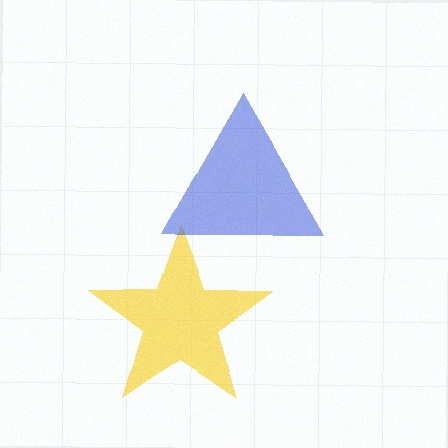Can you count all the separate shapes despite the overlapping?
Yes, there are 2 separate shapes.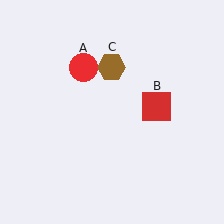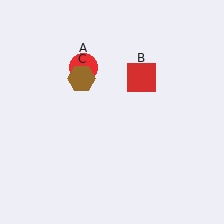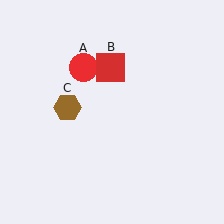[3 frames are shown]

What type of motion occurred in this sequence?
The red square (object B), brown hexagon (object C) rotated counterclockwise around the center of the scene.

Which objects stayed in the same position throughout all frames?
Red circle (object A) remained stationary.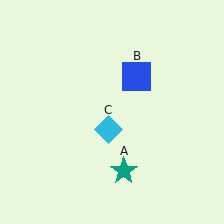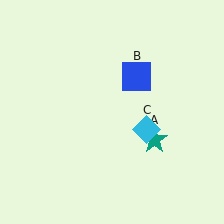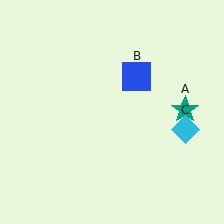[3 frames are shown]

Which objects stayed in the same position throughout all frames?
Blue square (object B) remained stationary.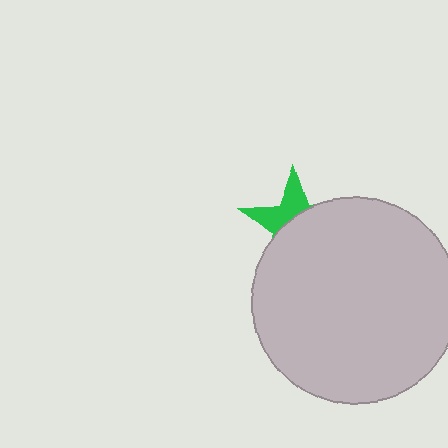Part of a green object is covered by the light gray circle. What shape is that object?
It is a star.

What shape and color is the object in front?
The object in front is a light gray circle.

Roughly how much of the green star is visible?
A small part of it is visible (roughly 37%).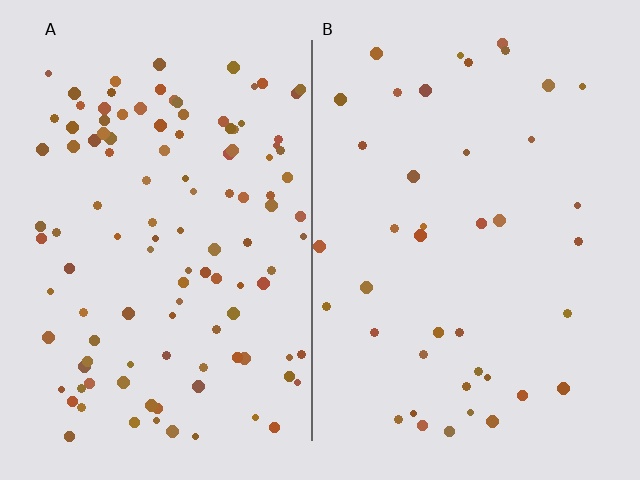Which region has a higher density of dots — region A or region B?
A (the left).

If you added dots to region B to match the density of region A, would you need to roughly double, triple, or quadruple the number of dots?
Approximately triple.